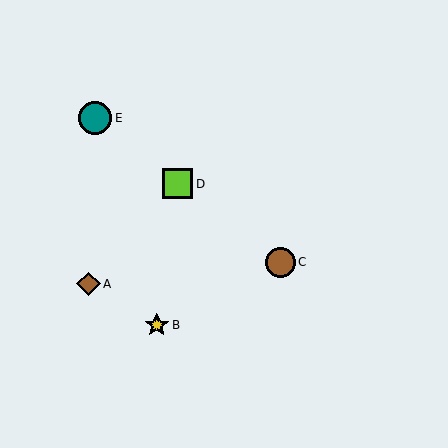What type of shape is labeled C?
Shape C is a brown circle.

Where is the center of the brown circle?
The center of the brown circle is at (281, 262).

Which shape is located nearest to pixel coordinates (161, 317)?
The yellow star (labeled B) at (157, 325) is nearest to that location.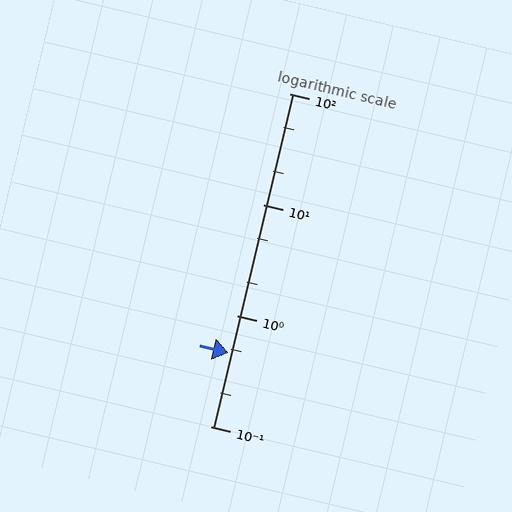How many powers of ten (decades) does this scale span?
The scale spans 3 decades, from 0.1 to 100.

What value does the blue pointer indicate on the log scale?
The pointer indicates approximately 0.46.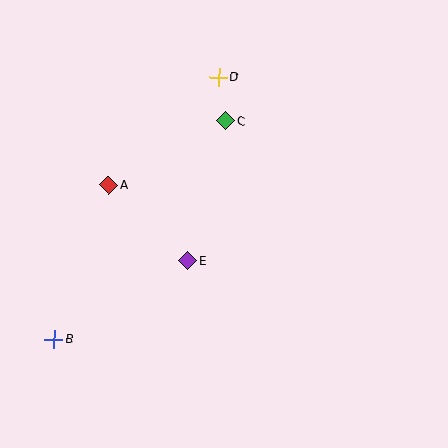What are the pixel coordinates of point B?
Point B is at (54, 339).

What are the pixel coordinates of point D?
Point D is at (219, 77).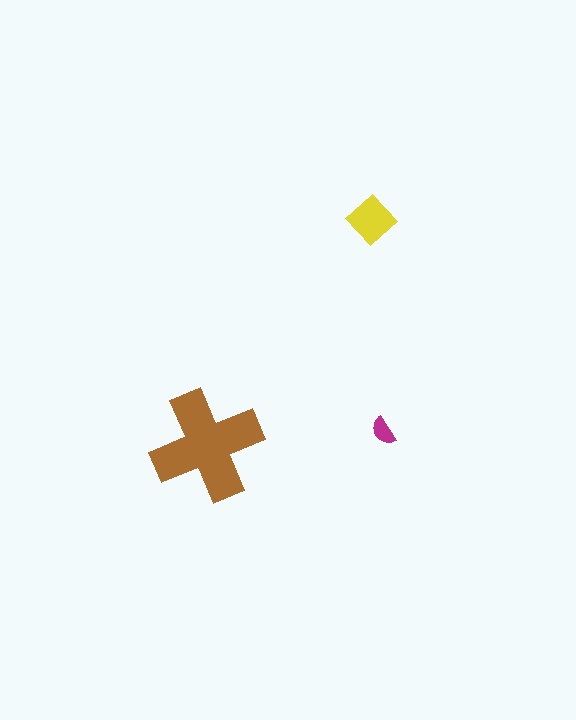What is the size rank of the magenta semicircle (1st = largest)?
3rd.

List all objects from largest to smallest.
The brown cross, the yellow diamond, the magenta semicircle.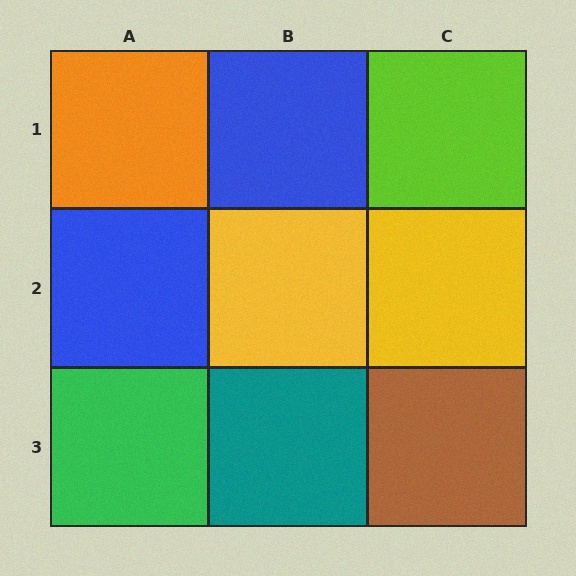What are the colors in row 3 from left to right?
Green, teal, brown.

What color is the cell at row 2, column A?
Blue.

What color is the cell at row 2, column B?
Yellow.